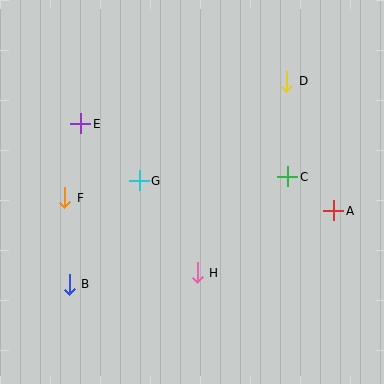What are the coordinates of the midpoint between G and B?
The midpoint between G and B is at (104, 233).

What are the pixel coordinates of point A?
Point A is at (334, 211).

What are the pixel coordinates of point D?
Point D is at (287, 81).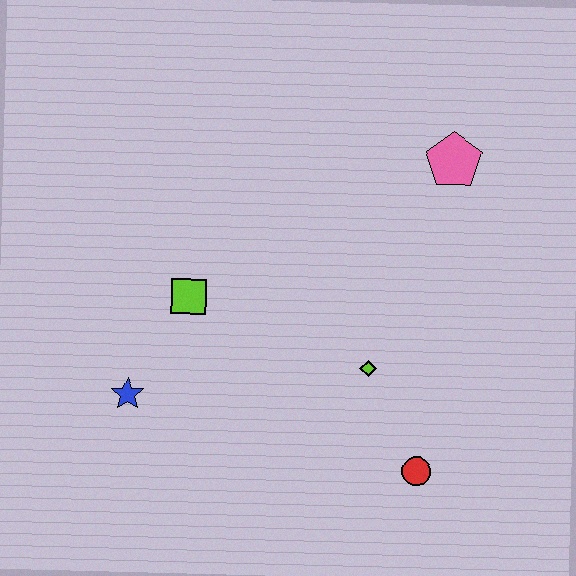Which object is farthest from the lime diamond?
The blue star is farthest from the lime diamond.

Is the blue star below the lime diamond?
Yes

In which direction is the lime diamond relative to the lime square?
The lime diamond is to the right of the lime square.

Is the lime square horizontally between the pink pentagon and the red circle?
No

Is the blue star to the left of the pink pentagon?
Yes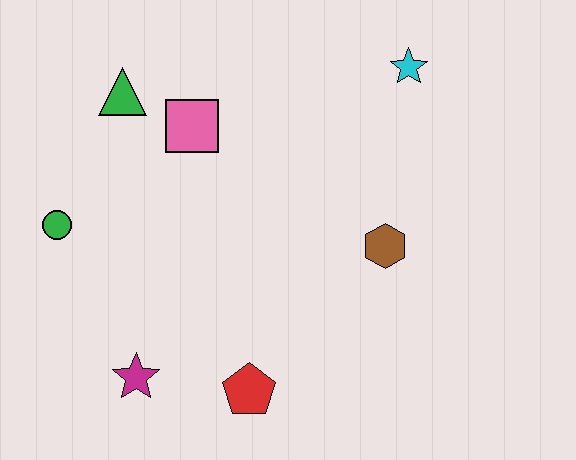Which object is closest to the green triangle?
The pink square is closest to the green triangle.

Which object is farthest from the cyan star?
The magenta star is farthest from the cyan star.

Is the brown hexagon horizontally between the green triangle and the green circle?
No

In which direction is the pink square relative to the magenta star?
The pink square is above the magenta star.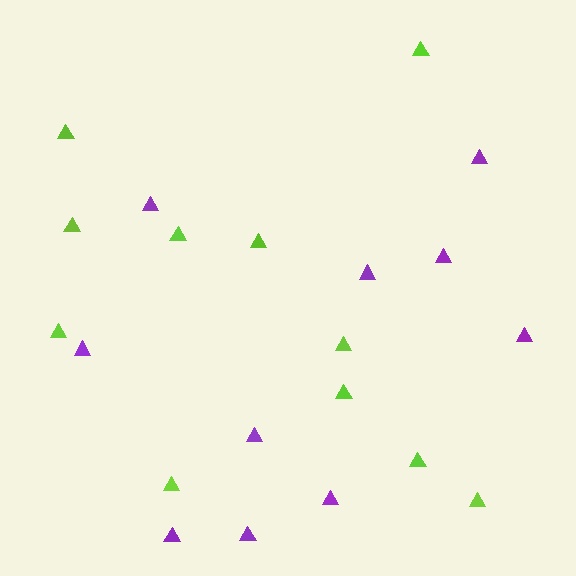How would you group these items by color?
There are 2 groups: one group of lime triangles (11) and one group of purple triangles (10).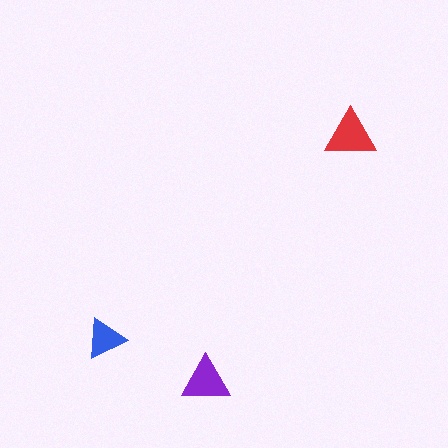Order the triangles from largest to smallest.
the red one, the purple one, the blue one.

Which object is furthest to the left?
The blue triangle is leftmost.